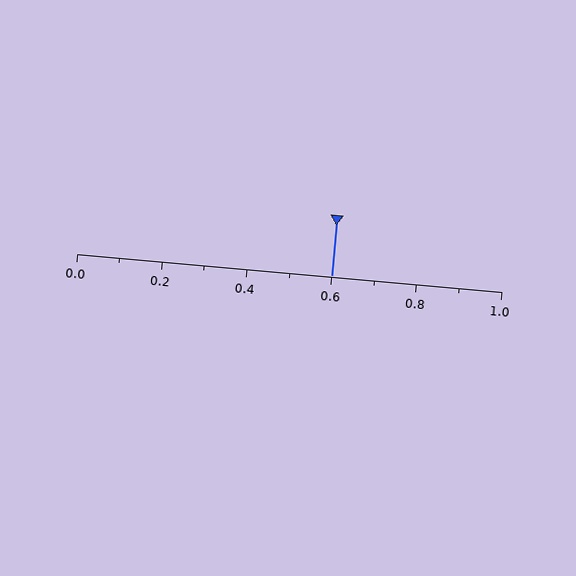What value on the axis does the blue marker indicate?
The marker indicates approximately 0.6.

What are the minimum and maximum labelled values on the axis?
The axis runs from 0.0 to 1.0.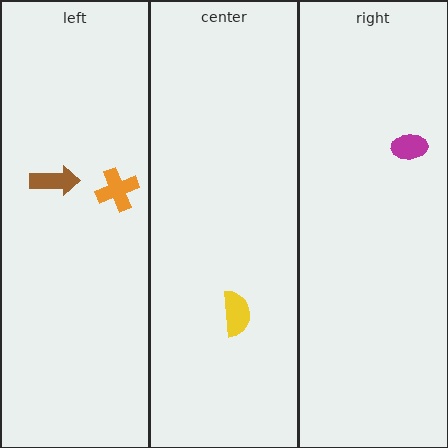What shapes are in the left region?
The brown arrow, the orange cross.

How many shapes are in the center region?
1.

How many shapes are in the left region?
2.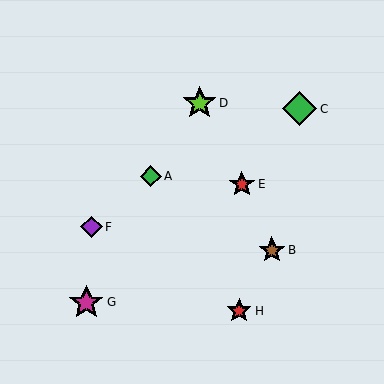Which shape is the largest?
The magenta star (labeled G) is the largest.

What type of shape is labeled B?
Shape B is a brown star.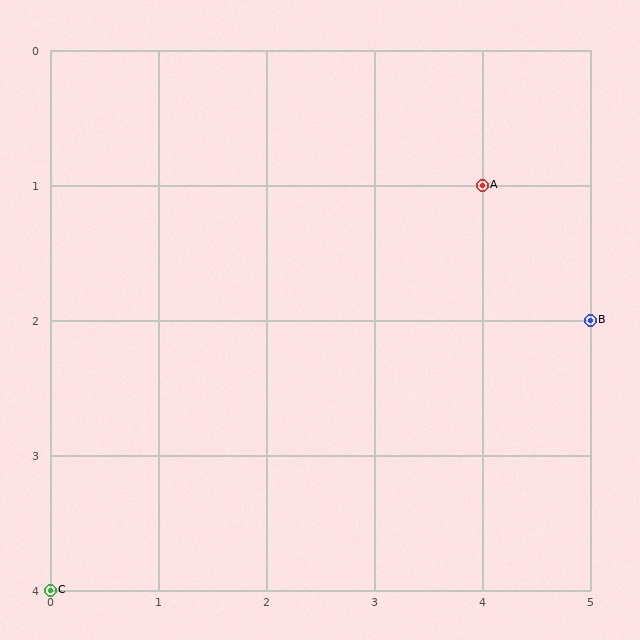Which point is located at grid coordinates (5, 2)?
Point B is at (5, 2).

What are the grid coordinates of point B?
Point B is at grid coordinates (5, 2).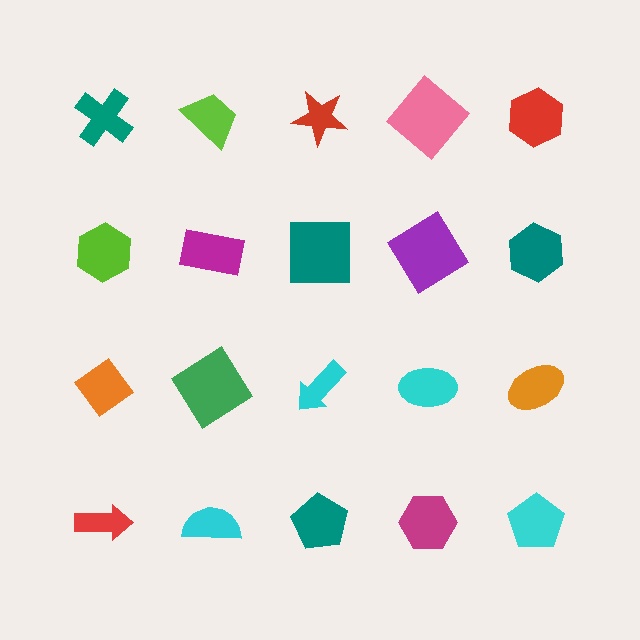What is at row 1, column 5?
A red hexagon.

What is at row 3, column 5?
An orange ellipse.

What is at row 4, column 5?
A cyan pentagon.